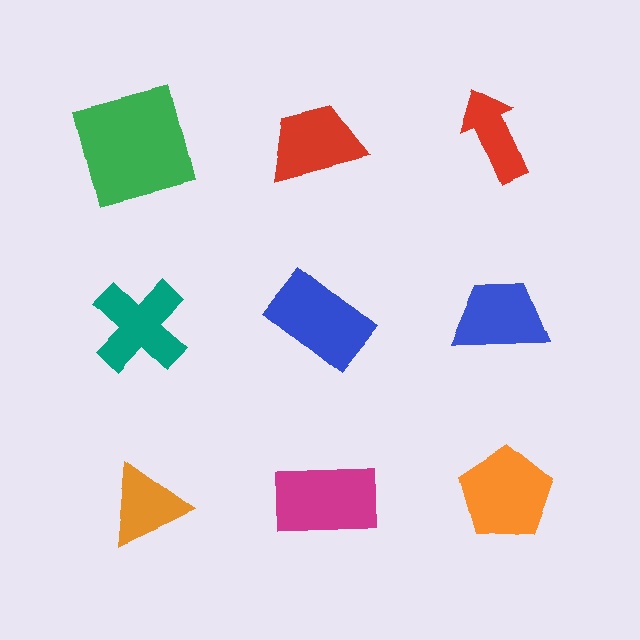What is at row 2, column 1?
A teal cross.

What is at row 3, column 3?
An orange pentagon.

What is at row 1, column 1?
A green square.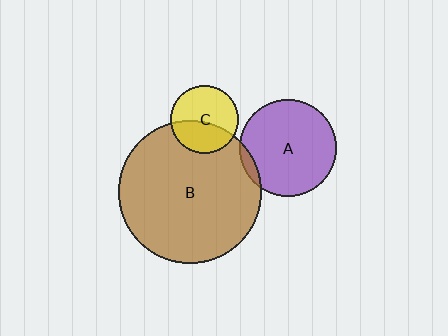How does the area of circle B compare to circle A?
Approximately 2.2 times.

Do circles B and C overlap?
Yes.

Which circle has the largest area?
Circle B (brown).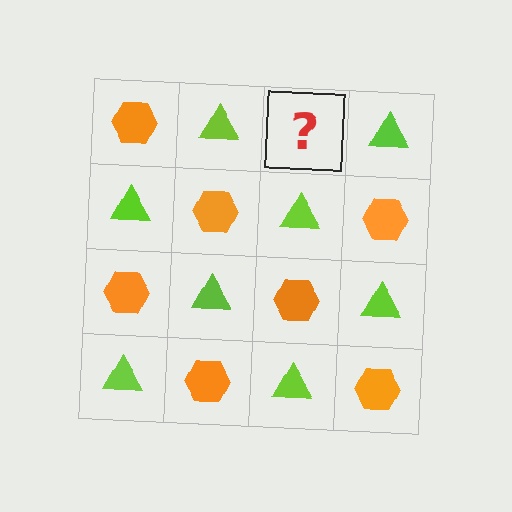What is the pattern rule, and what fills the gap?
The rule is that it alternates orange hexagon and lime triangle in a checkerboard pattern. The gap should be filled with an orange hexagon.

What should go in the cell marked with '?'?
The missing cell should contain an orange hexagon.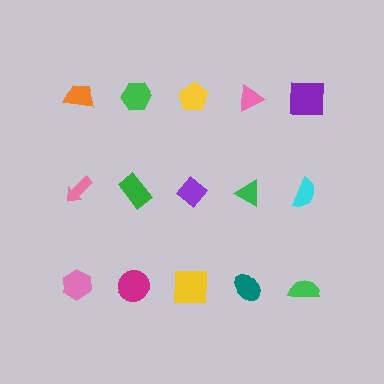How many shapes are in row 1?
5 shapes.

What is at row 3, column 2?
A magenta circle.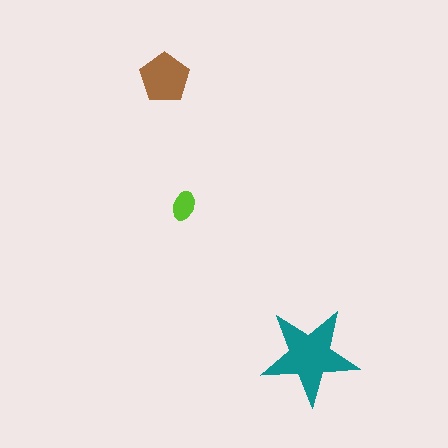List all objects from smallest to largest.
The lime ellipse, the brown pentagon, the teal star.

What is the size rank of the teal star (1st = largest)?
1st.